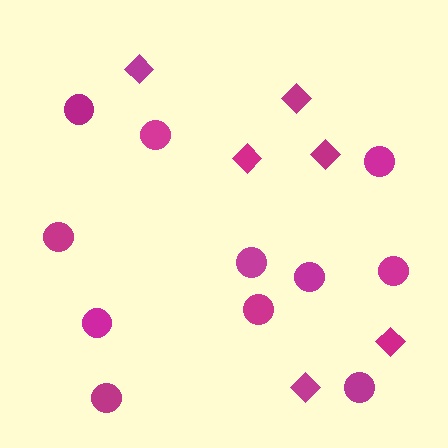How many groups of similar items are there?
There are 2 groups: one group of diamonds (6) and one group of circles (11).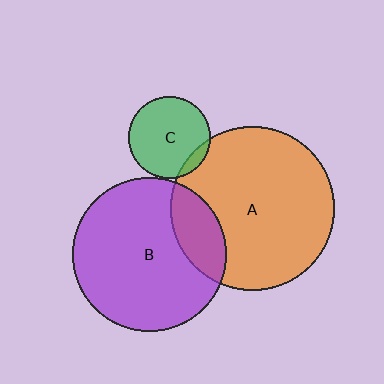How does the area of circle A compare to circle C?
Approximately 4.0 times.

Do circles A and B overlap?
Yes.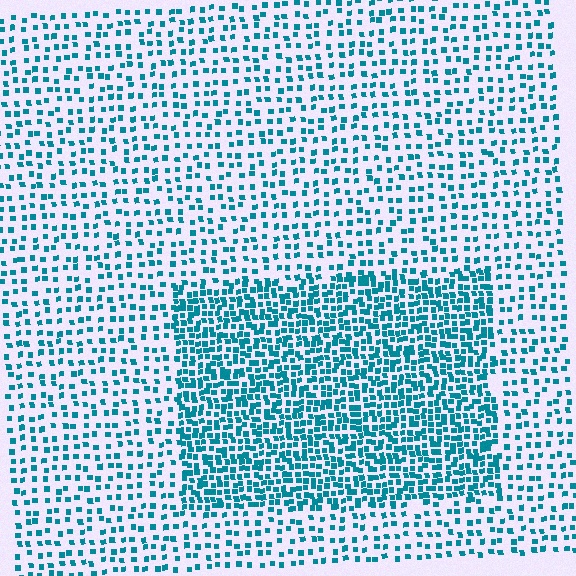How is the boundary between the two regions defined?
The boundary is defined by a change in element density (approximately 2.2x ratio). All elements are the same color, size, and shape.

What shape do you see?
I see a rectangle.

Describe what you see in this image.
The image contains small teal elements arranged at two different densities. A rectangle-shaped region is visible where the elements are more densely packed than the surrounding area.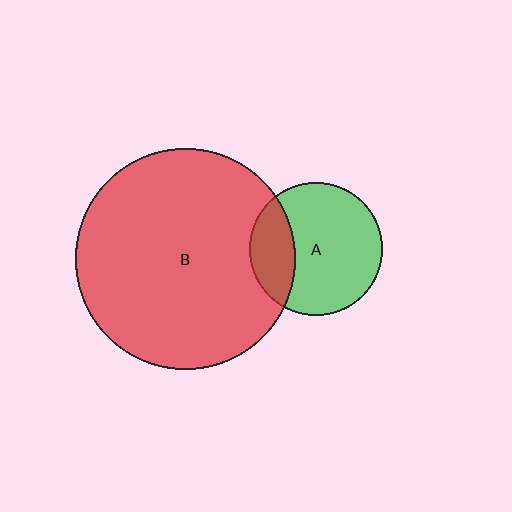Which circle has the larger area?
Circle B (red).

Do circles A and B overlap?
Yes.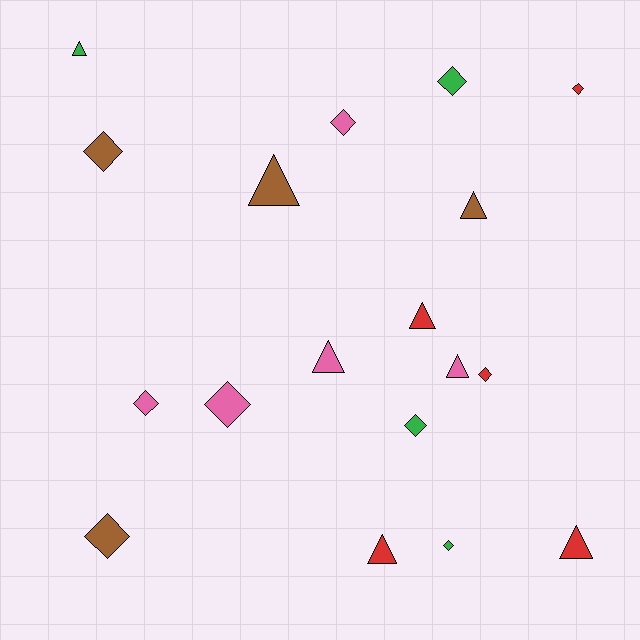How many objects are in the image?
There are 18 objects.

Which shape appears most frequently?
Diamond, with 10 objects.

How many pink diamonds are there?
There are 3 pink diamonds.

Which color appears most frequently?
Red, with 5 objects.